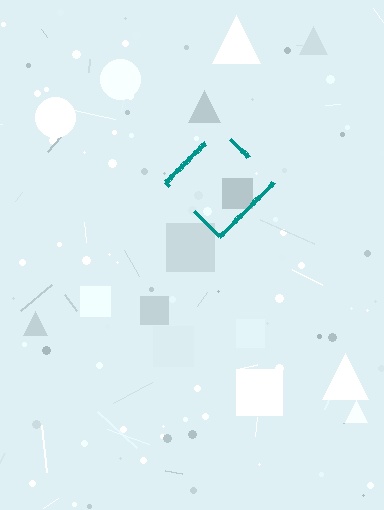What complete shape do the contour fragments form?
The contour fragments form a diamond.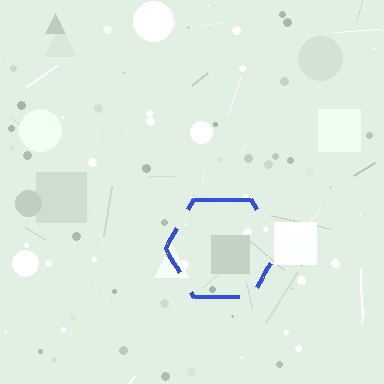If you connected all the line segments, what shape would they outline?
They would outline a hexagon.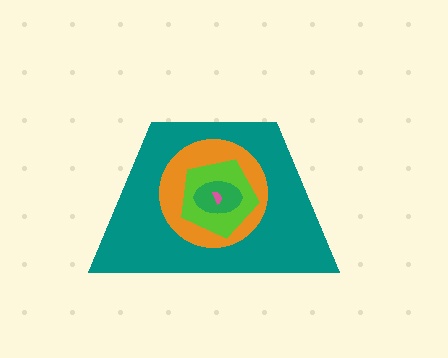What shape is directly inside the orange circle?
The lime pentagon.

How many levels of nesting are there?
5.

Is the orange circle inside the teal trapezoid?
Yes.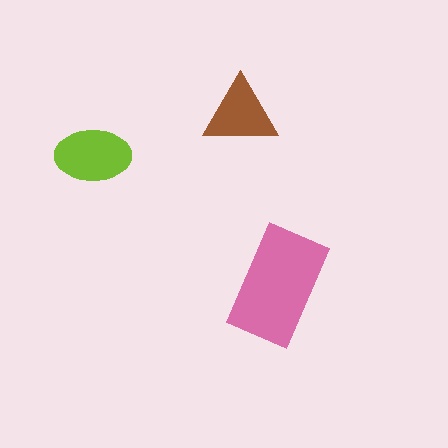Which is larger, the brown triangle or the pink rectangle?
The pink rectangle.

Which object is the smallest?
The brown triangle.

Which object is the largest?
The pink rectangle.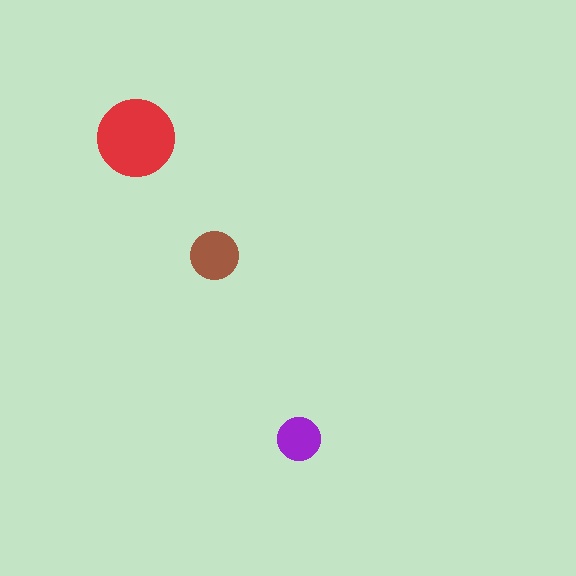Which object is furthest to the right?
The purple circle is rightmost.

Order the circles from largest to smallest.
the red one, the brown one, the purple one.